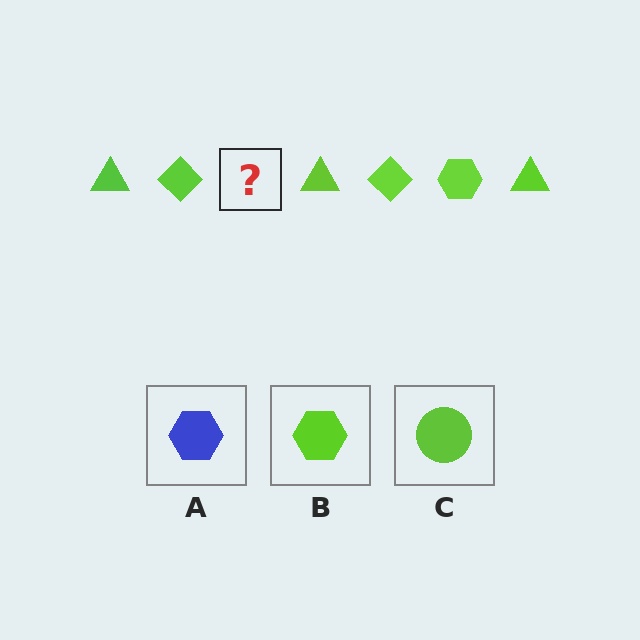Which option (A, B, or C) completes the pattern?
B.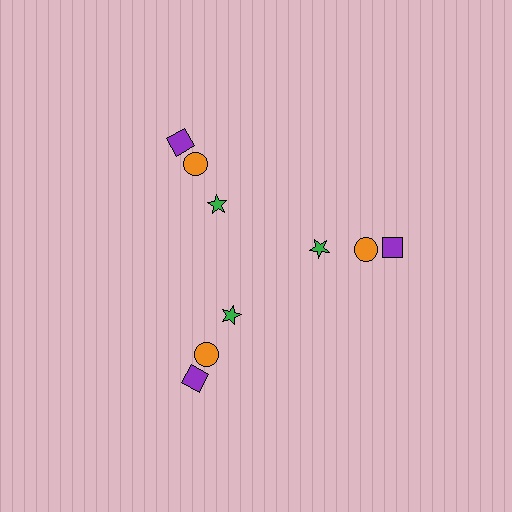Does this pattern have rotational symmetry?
Yes, this pattern has 3-fold rotational symmetry. It looks the same after rotating 120 degrees around the center.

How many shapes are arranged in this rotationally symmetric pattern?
There are 9 shapes, arranged in 3 groups of 3.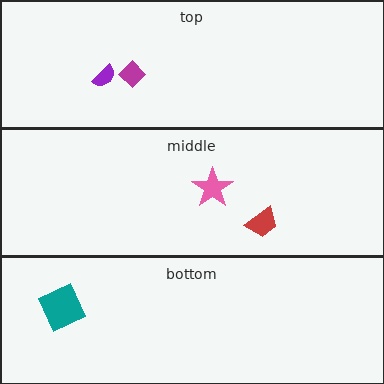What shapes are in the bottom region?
The teal square.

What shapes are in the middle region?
The pink star, the red trapezoid.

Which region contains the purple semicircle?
The top region.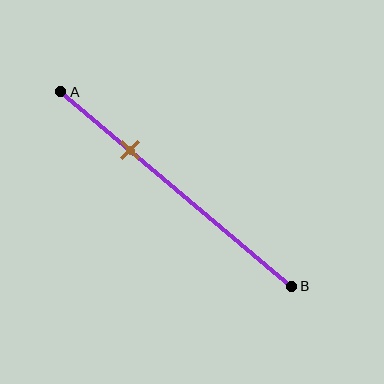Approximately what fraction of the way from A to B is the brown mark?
The brown mark is approximately 30% of the way from A to B.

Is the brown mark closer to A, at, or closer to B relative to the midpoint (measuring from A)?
The brown mark is closer to point A than the midpoint of segment AB.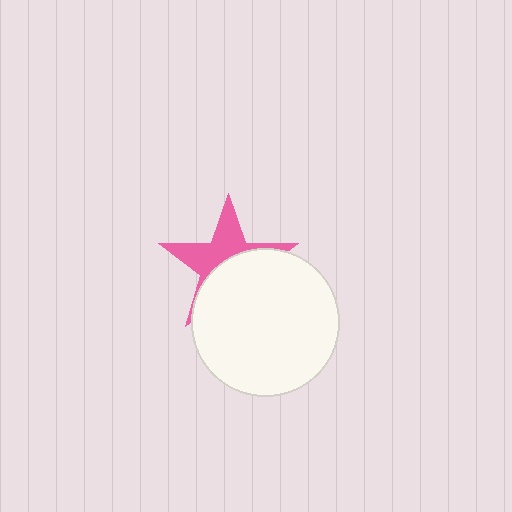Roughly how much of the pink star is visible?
A small part of it is visible (roughly 45%).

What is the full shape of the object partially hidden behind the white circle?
The partially hidden object is a pink star.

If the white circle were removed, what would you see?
You would see the complete pink star.